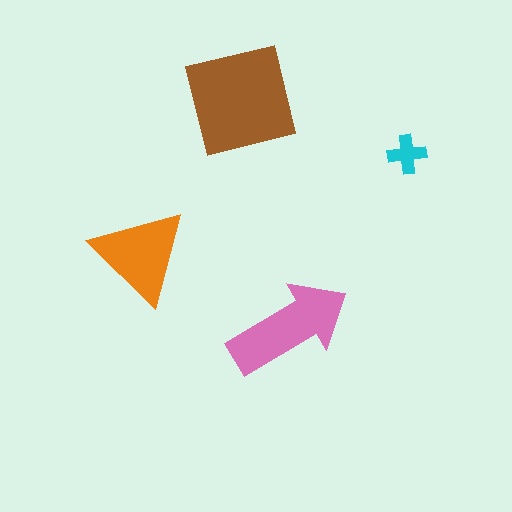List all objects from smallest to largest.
The cyan cross, the orange triangle, the pink arrow, the brown square.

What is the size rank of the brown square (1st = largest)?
1st.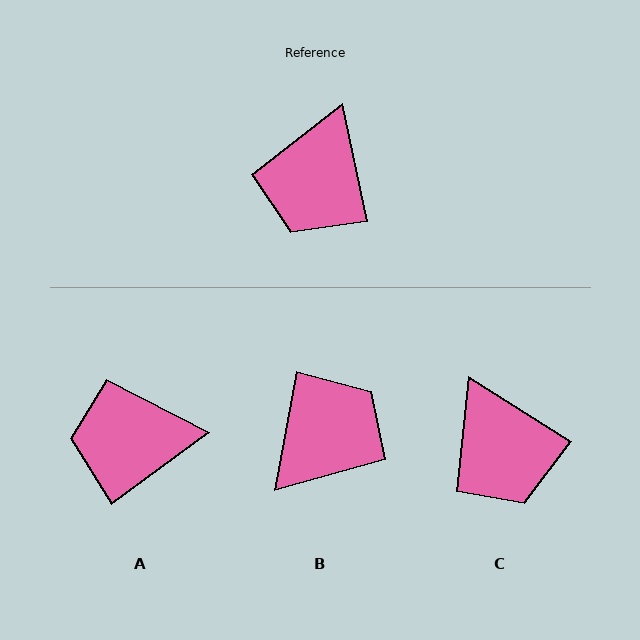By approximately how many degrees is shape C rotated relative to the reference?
Approximately 46 degrees counter-clockwise.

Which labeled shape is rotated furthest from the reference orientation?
B, about 158 degrees away.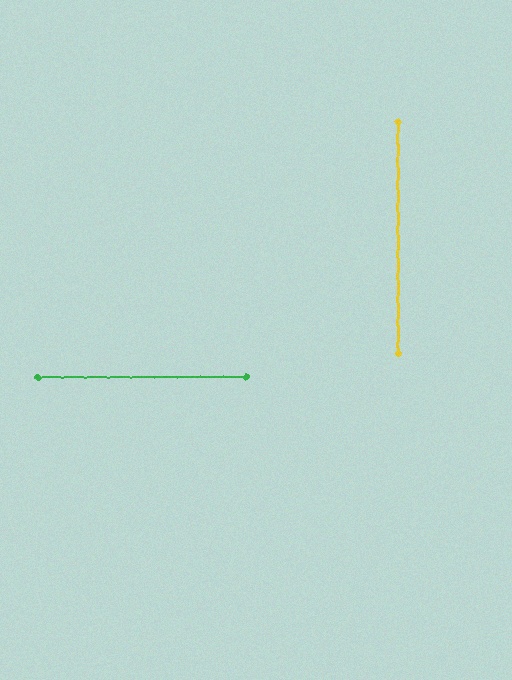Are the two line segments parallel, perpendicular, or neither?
Perpendicular — they meet at approximately 90°.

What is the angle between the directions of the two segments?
Approximately 90 degrees.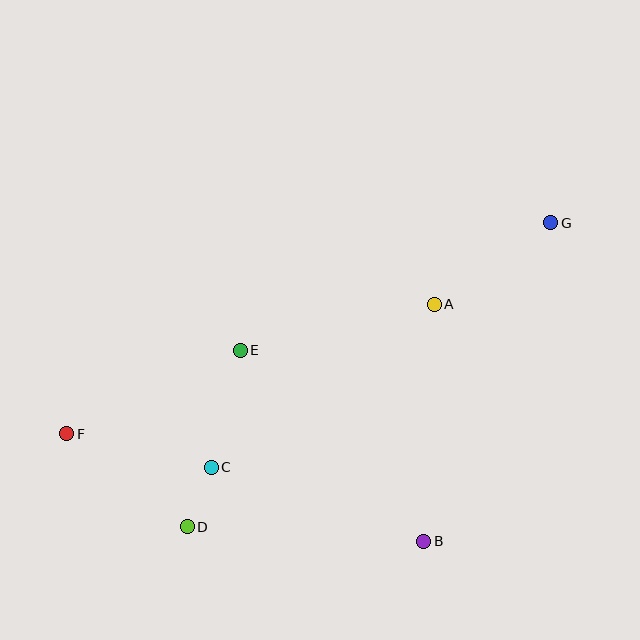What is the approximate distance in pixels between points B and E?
The distance between B and E is approximately 265 pixels.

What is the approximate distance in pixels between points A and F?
The distance between A and F is approximately 389 pixels.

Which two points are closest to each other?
Points C and D are closest to each other.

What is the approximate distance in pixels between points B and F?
The distance between B and F is approximately 373 pixels.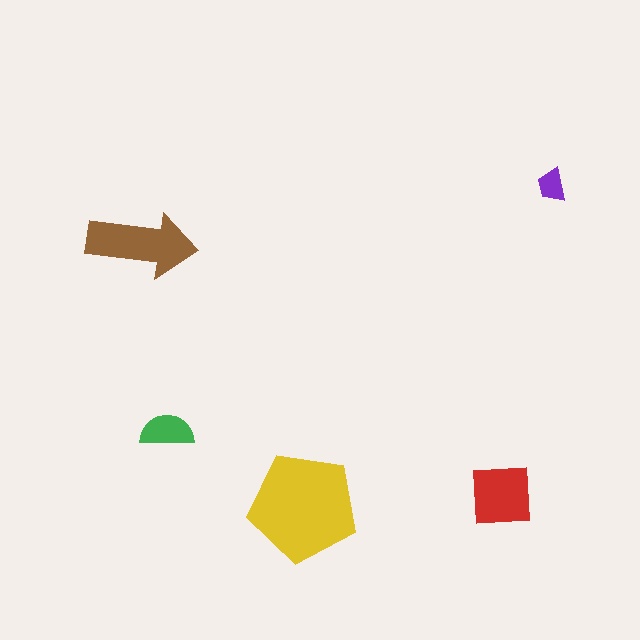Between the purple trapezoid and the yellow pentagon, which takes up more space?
The yellow pentagon.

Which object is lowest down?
The yellow pentagon is bottommost.